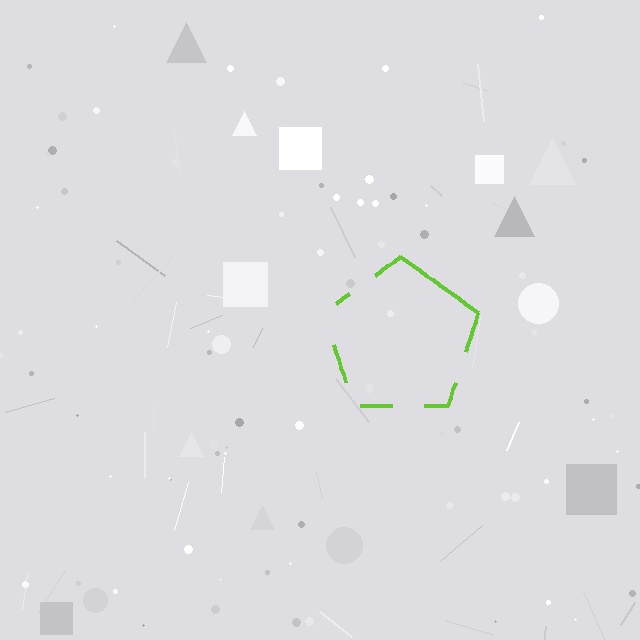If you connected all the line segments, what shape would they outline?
They would outline a pentagon.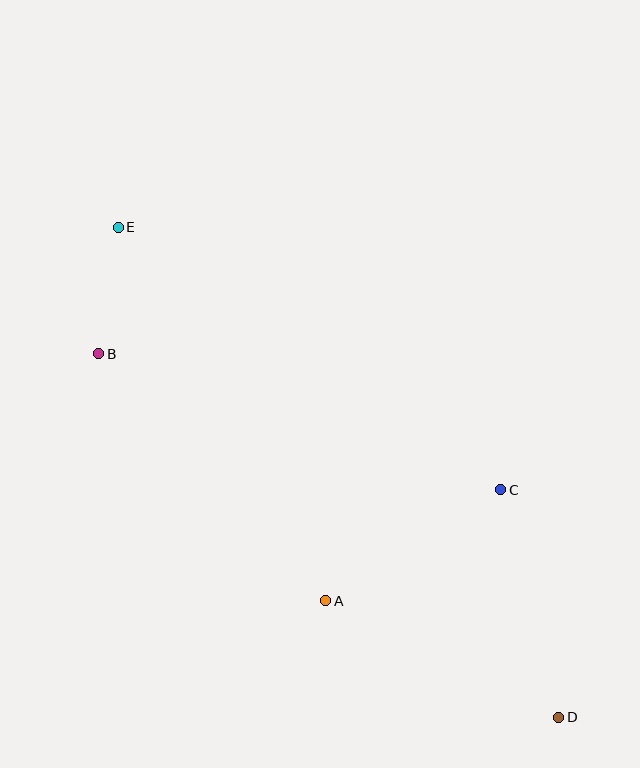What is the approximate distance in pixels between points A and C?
The distance between A and C is approximately 207 pixels.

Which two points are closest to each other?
Points B and E are closest to each other.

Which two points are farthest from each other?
Points D and E are farthest from each other.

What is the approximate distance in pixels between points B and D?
The distance between B and D is approximately 586 pixels.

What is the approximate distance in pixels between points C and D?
The distance between C and D is approximately 234 pixels.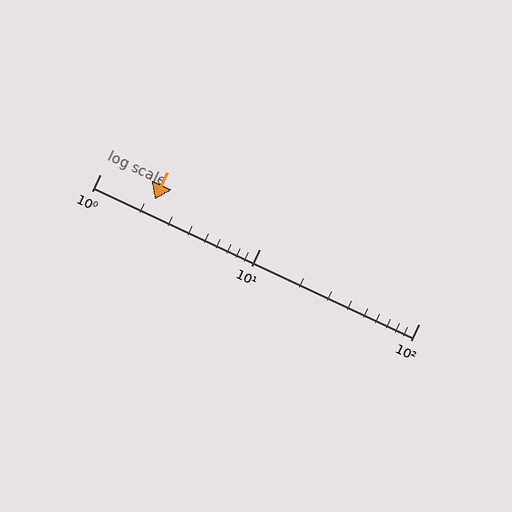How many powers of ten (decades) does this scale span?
The scale spans 2 decades, from 1 to 100.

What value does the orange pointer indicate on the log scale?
The pointer indicates approximately 2.2.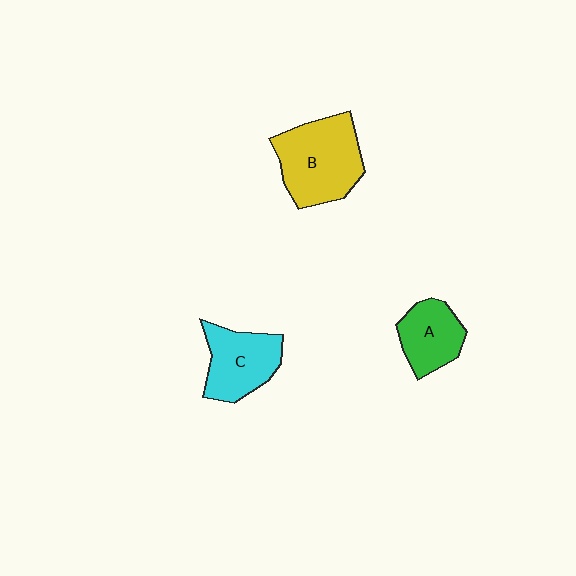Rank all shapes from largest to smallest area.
From largest to smallest: B (yellow), C (cyan), A (green).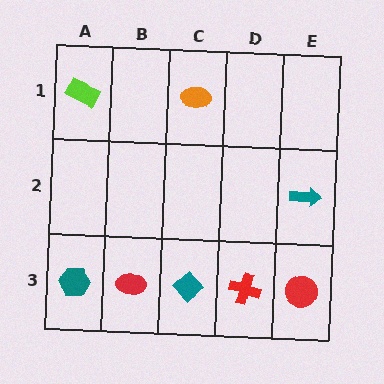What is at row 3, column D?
A red cross.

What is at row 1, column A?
A lime rectangle.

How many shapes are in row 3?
5 shapes.